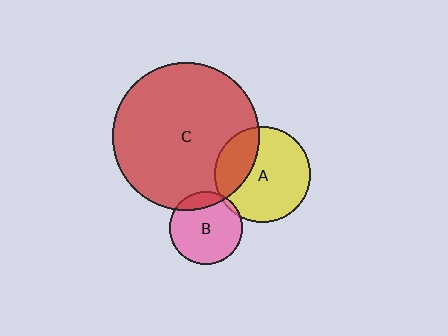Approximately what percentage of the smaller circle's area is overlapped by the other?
Approximately 30%.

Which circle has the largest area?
Circle C (red).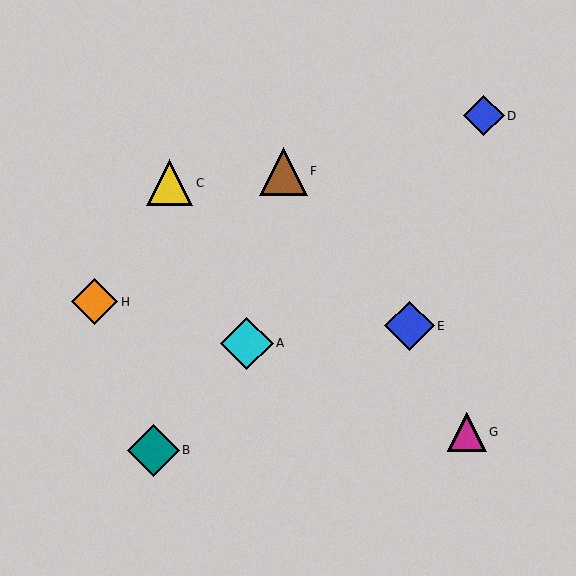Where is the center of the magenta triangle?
The center of the magenta triangle is at (467, 432).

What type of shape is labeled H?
Shape H is an orange diamond.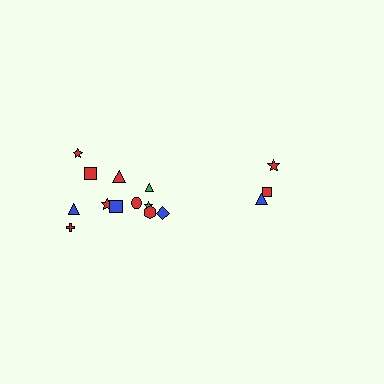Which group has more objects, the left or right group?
The left group.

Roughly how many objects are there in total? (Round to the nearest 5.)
Roughly 15 objects in total.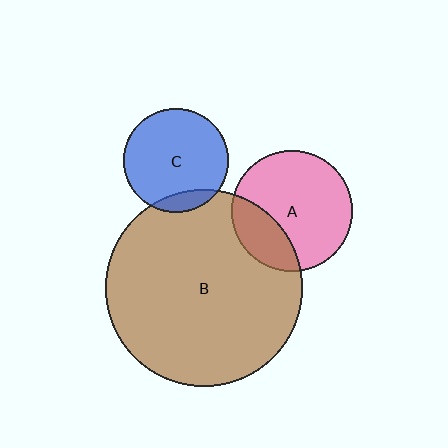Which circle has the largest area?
Circle B (brown).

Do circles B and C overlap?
Yes.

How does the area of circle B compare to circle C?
Approximately 3.5 times.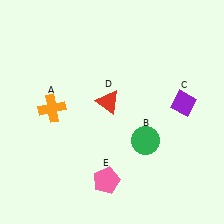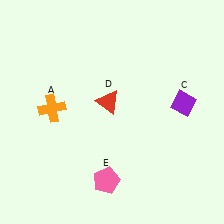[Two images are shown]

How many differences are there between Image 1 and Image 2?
There is 1 difference between the two images.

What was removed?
The green circle (B) was removed in Image 2.